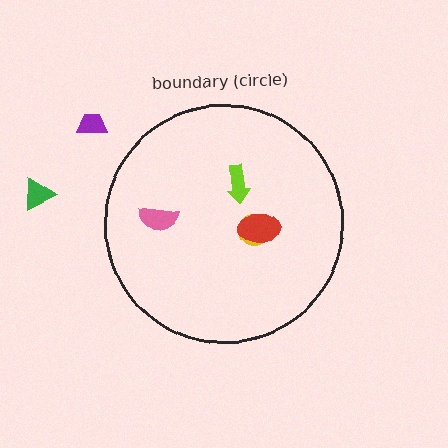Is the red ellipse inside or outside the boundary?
Inside.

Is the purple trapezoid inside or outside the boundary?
Outside.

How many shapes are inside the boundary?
4 inside, 2 outside.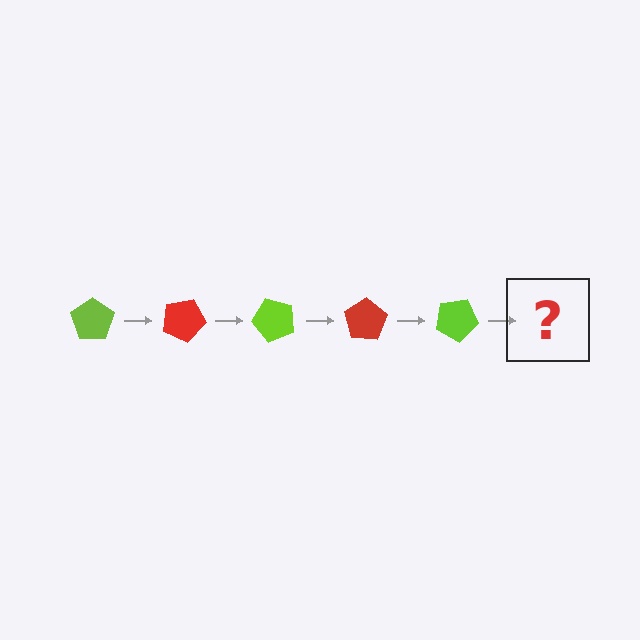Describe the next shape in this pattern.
It should be a red pentagon, rotated 125 degrees from the start.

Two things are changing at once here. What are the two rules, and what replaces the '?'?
The two rules are that it rotates 25 degrees each step and the color cycles through lime and red. The '?' should be a red pentagon, rotated 125 degrees from the start.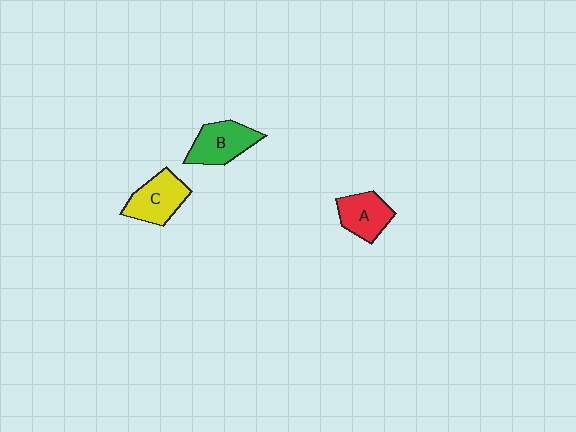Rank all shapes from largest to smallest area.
From largest to smallest: C (yellow), B (green), A (red).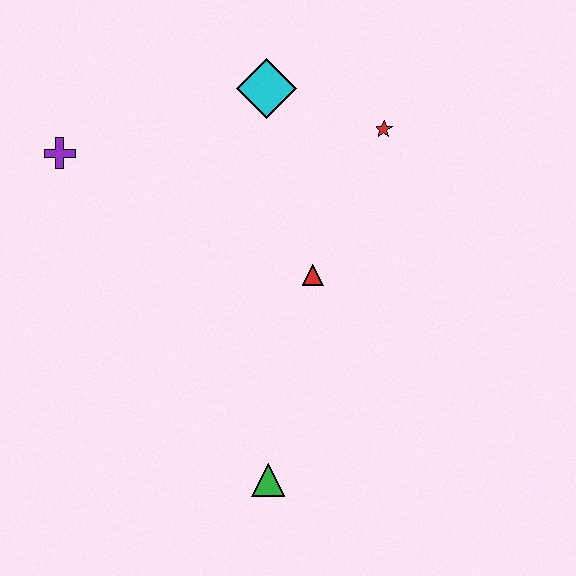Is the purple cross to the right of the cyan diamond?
No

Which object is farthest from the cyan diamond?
The green triangle is farthest from the cyan diamond.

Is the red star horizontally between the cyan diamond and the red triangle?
No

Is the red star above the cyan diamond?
No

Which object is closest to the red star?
The cyan diamond is closest to the red star.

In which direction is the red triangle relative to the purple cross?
The red triangle is to the right of the purple cross.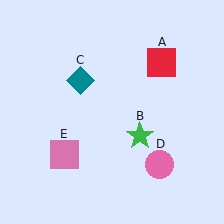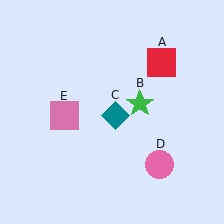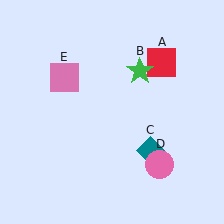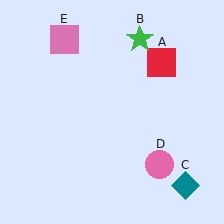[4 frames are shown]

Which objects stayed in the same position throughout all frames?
Red square (object A) and pink circle (object D) remained stationary.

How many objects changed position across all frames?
3 objects changed position: green star (object B), teal diamond (object C), pink square (object E).